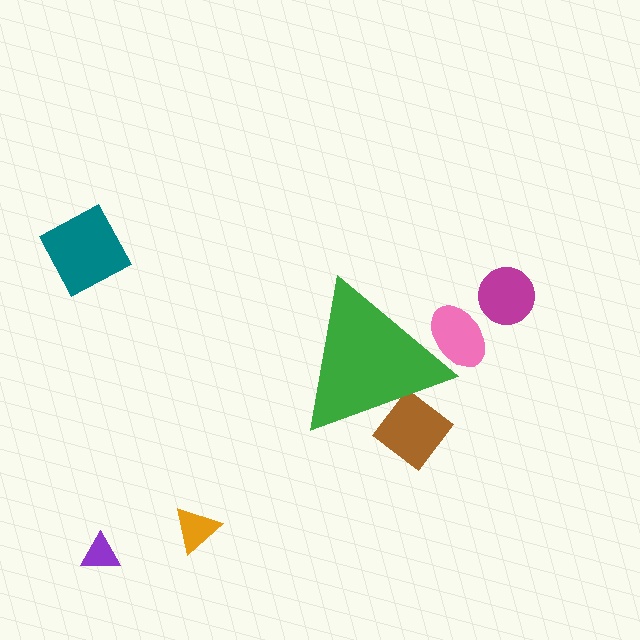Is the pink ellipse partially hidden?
Yes, the pink ellipse is partially hidden behind the green triangle.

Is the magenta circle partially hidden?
No, the magenta circle is fully visible.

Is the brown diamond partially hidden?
Yes, the brown diamond is partially hidden behind the green triangle.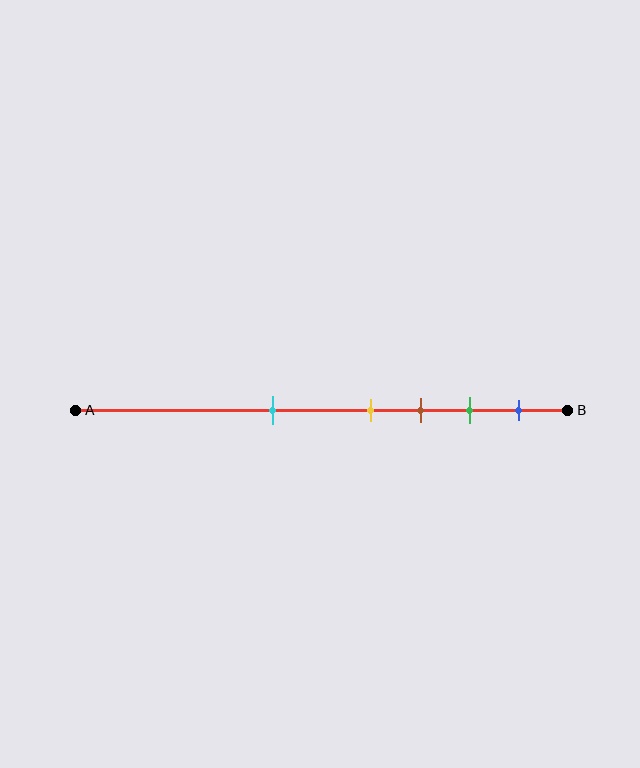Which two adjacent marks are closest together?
The yellow and brown marks are the closest adjacent pair.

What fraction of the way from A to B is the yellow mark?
The yellow mark is approximately 60% (0.6) of the way from A to B.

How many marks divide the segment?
There are 5 marks dividing the segment.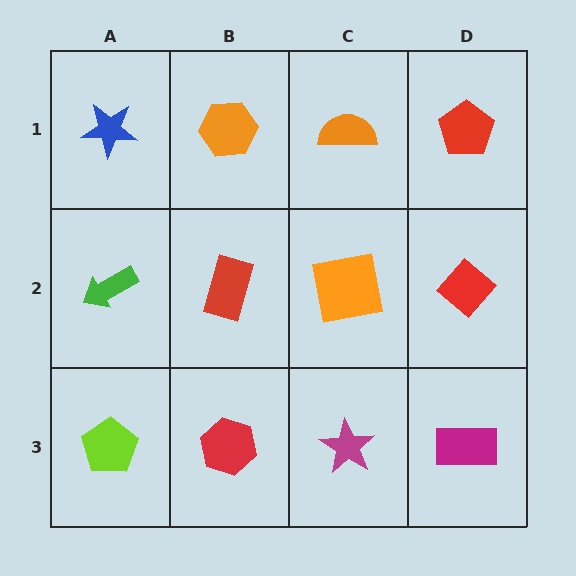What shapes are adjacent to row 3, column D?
A red diamond (row 2, column D), a magenta star (row 3, column C).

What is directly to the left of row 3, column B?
A lime pentagon.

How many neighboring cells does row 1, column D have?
2.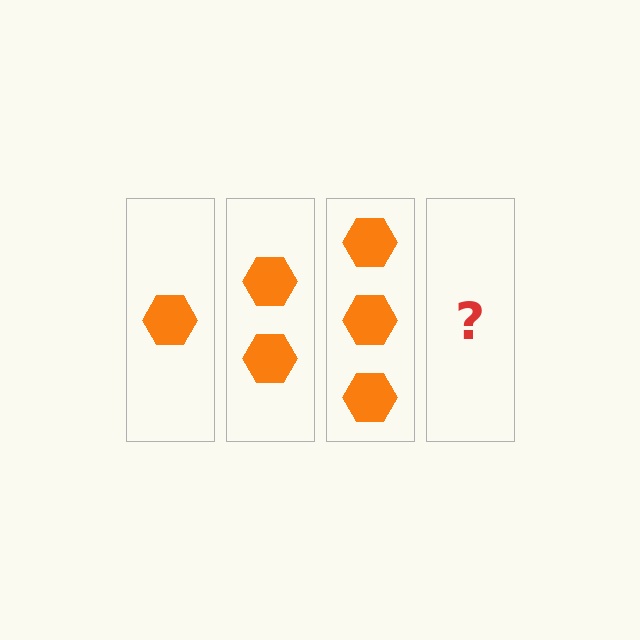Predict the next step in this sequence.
The next step is 4 hexagons.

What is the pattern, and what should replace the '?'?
The pattern is that each step adds one more hexagon. The '?' should be 4 hexagons.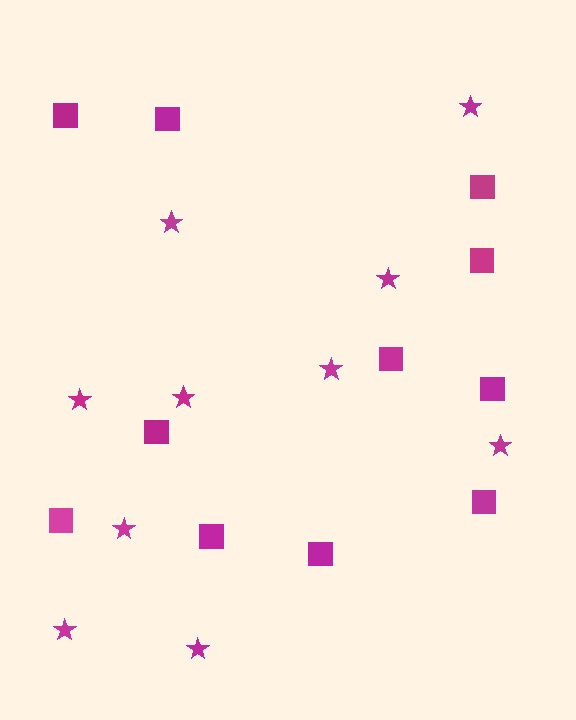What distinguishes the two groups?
There are 2 groups: one group of squares (11) and one group of stars (10).